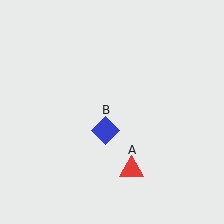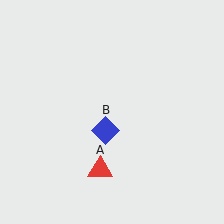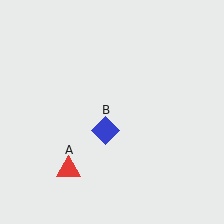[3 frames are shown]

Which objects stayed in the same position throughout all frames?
Blue diamond (object B) remained stationary.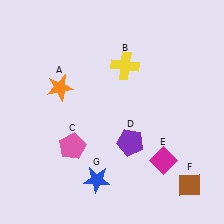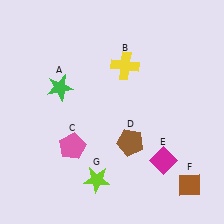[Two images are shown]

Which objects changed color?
A changed from orange to green. D changed from purple to brown. G changed from blue to lime.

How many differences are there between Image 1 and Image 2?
There are 3 differences between the two images.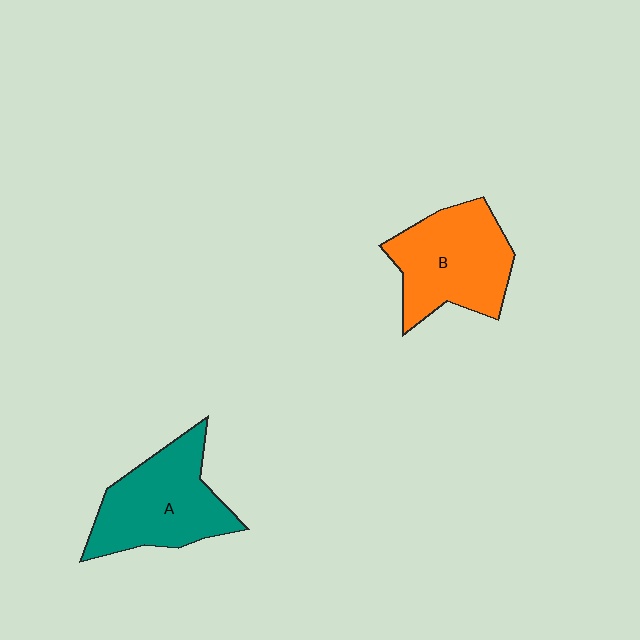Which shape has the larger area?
Shape B (orange).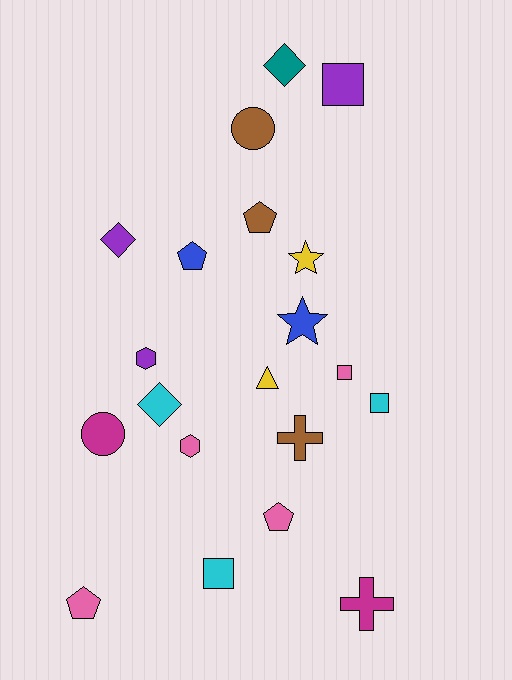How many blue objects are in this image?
There are 2 blue objects.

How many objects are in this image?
There are 20 objects.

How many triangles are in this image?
There is 1 triangle.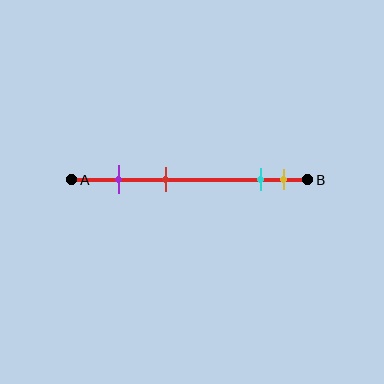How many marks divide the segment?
There are 4 marks dividing the segment.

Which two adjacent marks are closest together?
The cyan and yellow marks are the closest adjacent pair.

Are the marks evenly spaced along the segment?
No, the marks are not evenly spaced.